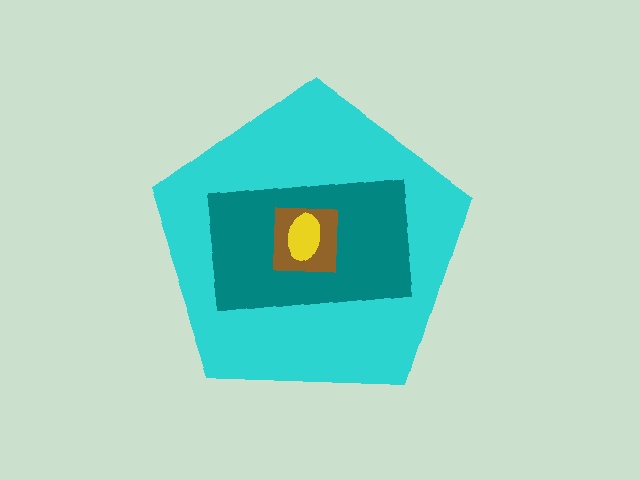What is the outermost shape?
The cyan pentagon.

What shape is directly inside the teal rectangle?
The brown square.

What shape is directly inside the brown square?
The yellow ellipse.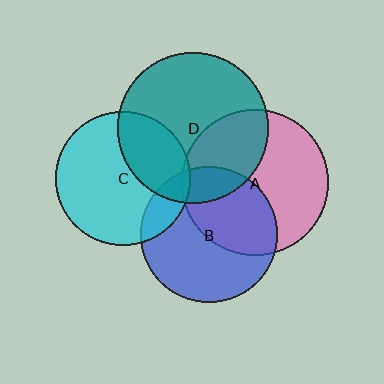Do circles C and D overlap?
Yes.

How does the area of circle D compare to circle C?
Approximately 1.3 times.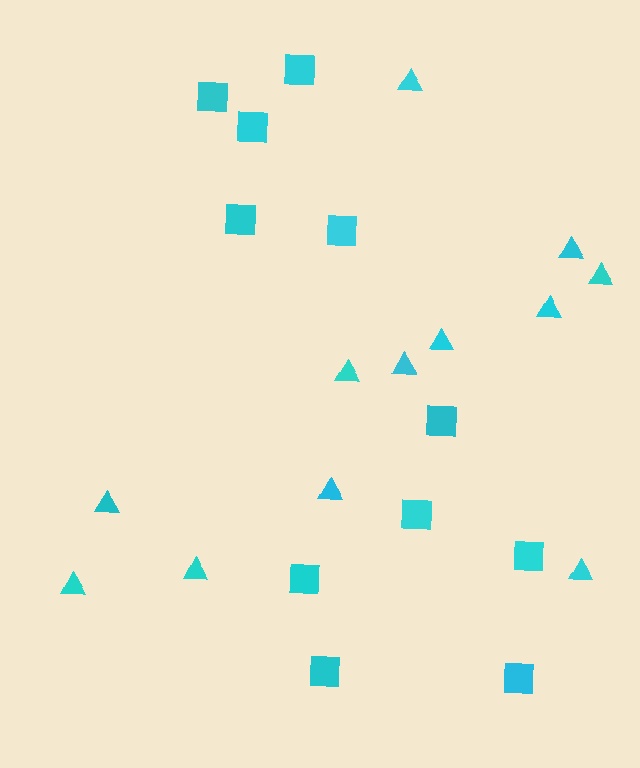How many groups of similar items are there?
There are 2 groups: one group of squares (11) and one group of triangles (12).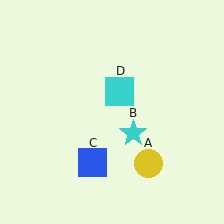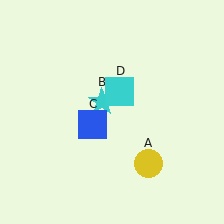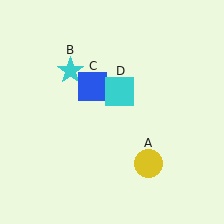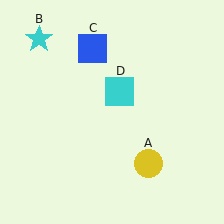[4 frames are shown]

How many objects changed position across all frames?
2 objects changed position: cyan star (object B), blue square (object C).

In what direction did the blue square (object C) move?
The blue square (object C) moved up.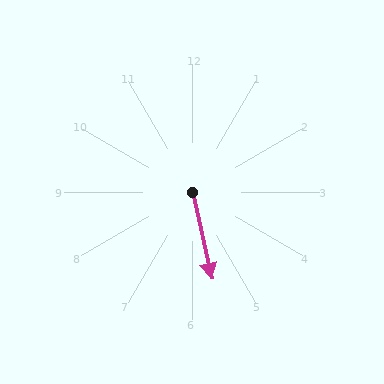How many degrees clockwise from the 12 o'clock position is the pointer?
Approximately 167 degrees.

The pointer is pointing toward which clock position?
Roughly 6 o'clock.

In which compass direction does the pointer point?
South.